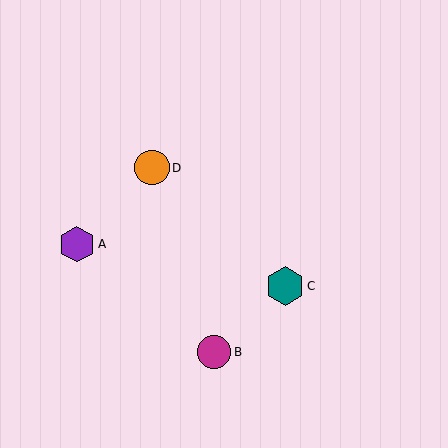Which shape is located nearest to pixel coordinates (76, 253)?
The purple hexagon (labeled A) at (77, 244) is nearest to that location.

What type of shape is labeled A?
Shape A is a purple hexagon.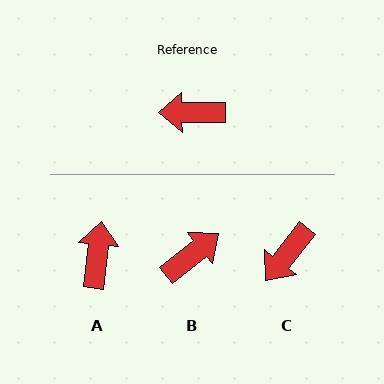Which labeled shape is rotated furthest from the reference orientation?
B, about 142 degrees away.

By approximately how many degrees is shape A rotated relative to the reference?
Approximately 97 degrees clockwise.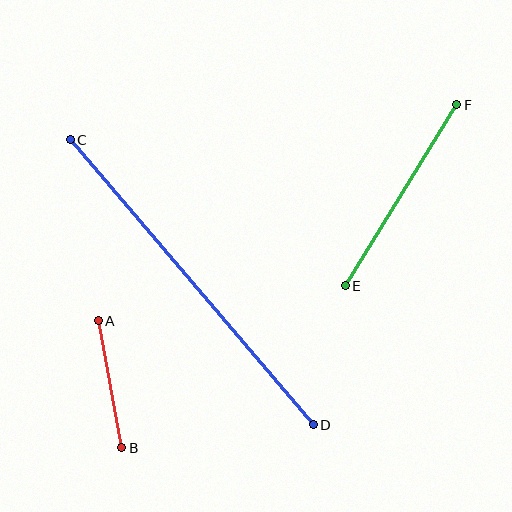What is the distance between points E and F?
The distance is approximately 213 pixels.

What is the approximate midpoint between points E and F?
The midpoint is at approximately (401, 195) pixels.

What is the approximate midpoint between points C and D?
The midpoint is at approximately (192, 282) pixels.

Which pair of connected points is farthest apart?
Points C and D are farthest apart.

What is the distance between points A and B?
The distance is approximately 129 pixels.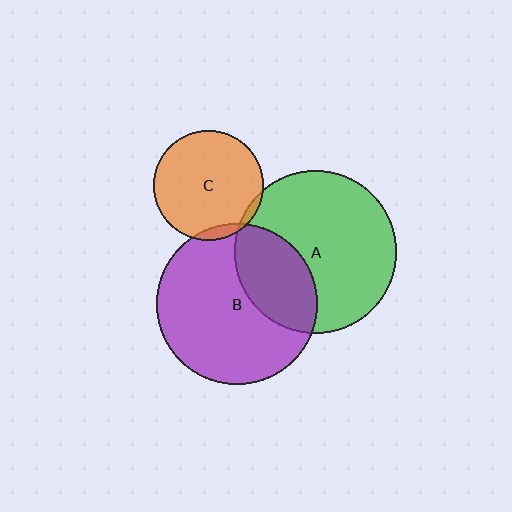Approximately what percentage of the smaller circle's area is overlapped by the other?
Approximately 5%.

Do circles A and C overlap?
Yes.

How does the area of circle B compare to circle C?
Approximately 2.2 times.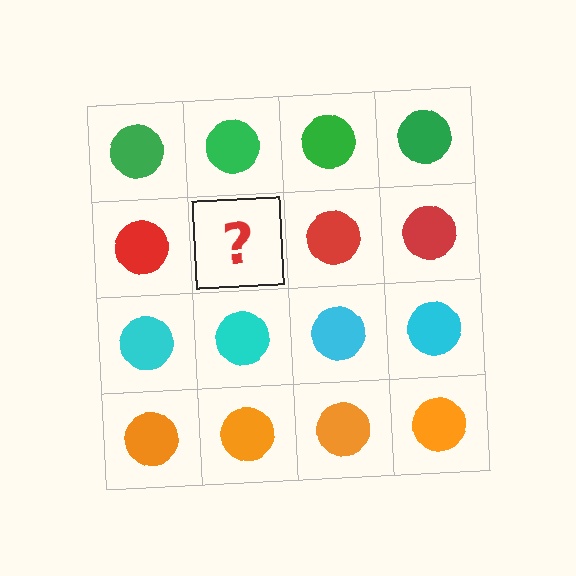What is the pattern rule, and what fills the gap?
The rule is that each row has a consistent color. The gap should be filled with a red circle.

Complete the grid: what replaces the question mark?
The question mark should be replaced with a red circle.